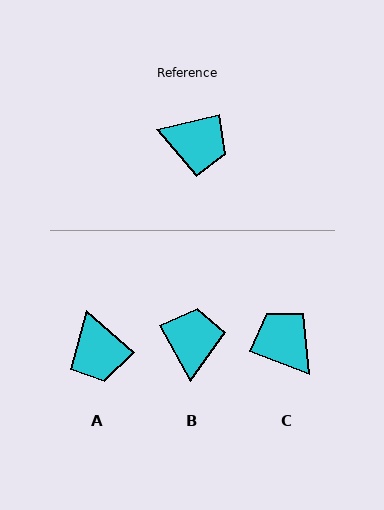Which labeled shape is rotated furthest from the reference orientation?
C, about 145 degrees away.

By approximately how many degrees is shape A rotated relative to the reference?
Approximately 55 degrees clockwise.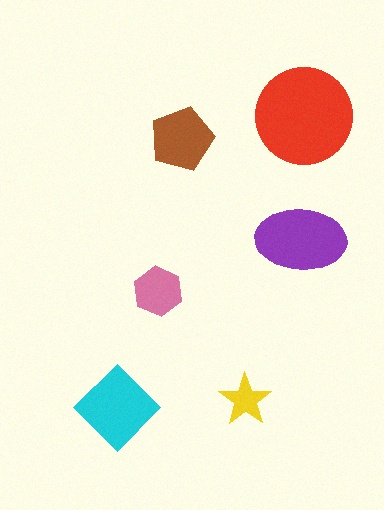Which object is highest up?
The red circle is topmost.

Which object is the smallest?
The yellow star.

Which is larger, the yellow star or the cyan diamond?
The cyan diamond.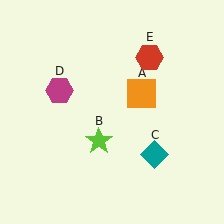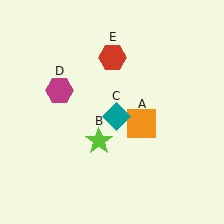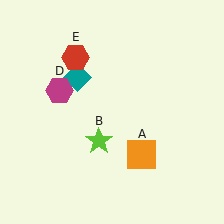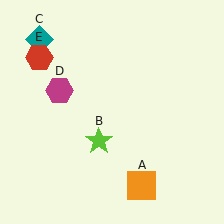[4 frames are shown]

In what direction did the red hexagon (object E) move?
The red hexagon (object E) moved left.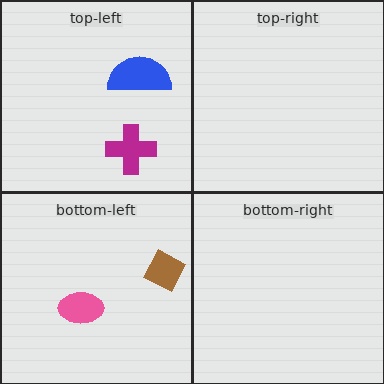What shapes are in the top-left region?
The blue semicircle, the magenta cross.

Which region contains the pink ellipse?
The bottom-left region.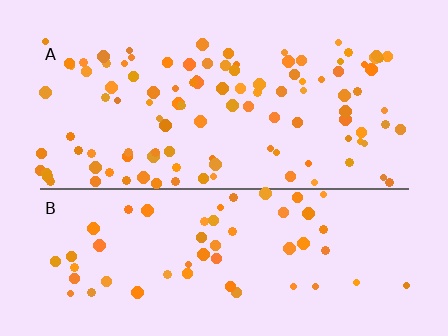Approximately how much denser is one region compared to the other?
Approximately 1.9× — region A over region B.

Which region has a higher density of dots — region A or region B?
A (the top).